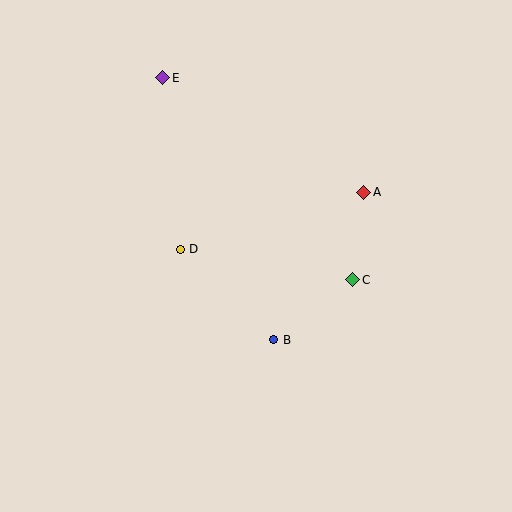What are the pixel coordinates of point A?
Point A is at (364, 192).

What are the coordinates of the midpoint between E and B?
The midpoint between E and B is at (218, 209).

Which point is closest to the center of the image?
Point D at (180, 249) is closest to the center.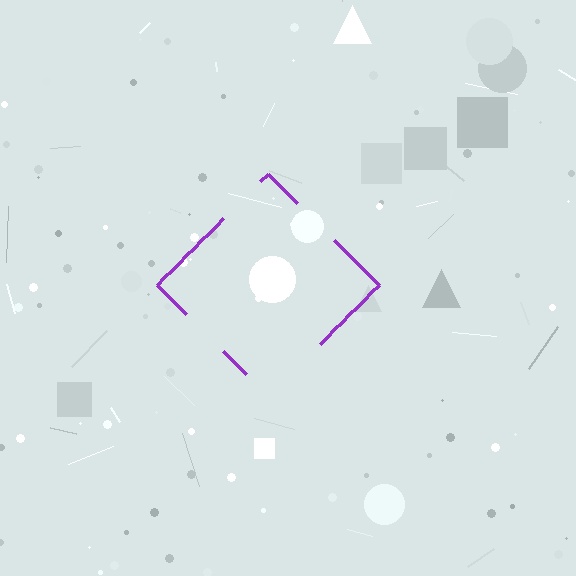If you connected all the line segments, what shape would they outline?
They would outline a diamond.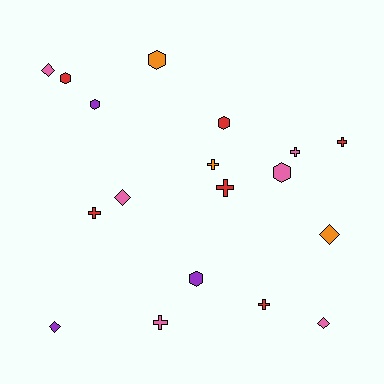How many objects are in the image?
There are 18 objects.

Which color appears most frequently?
Red, with 6 objects.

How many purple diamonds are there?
There is 1 purple diamond.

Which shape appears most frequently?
Cross, with 7 objects.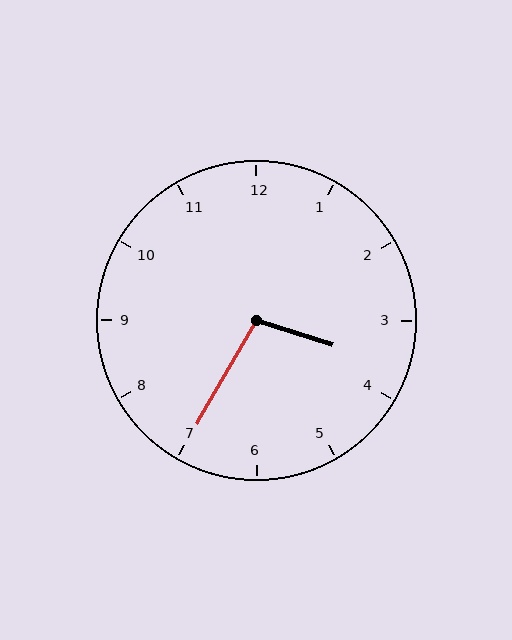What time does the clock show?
3:35.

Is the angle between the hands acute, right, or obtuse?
It is obtuse.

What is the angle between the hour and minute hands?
Approximately 102 degrees.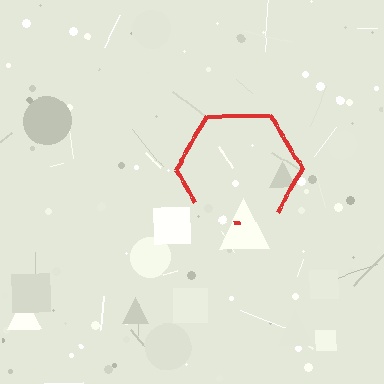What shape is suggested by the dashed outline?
The dashed outline suggests a hexagon.